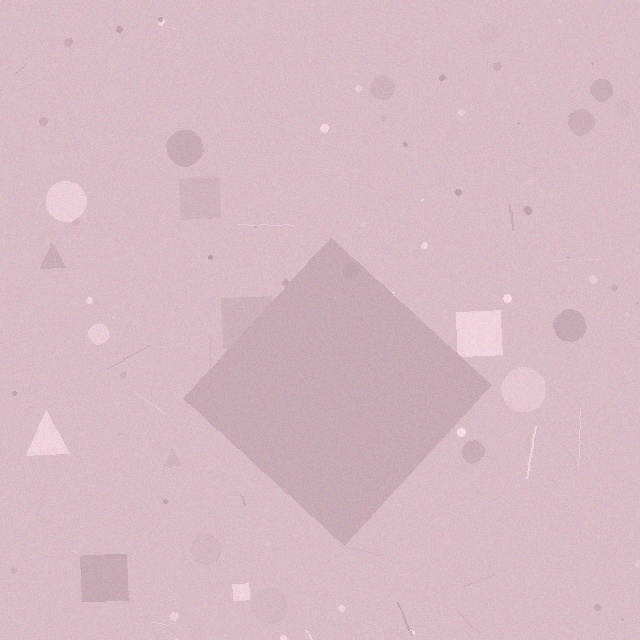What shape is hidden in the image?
A diamond is hidden in the image.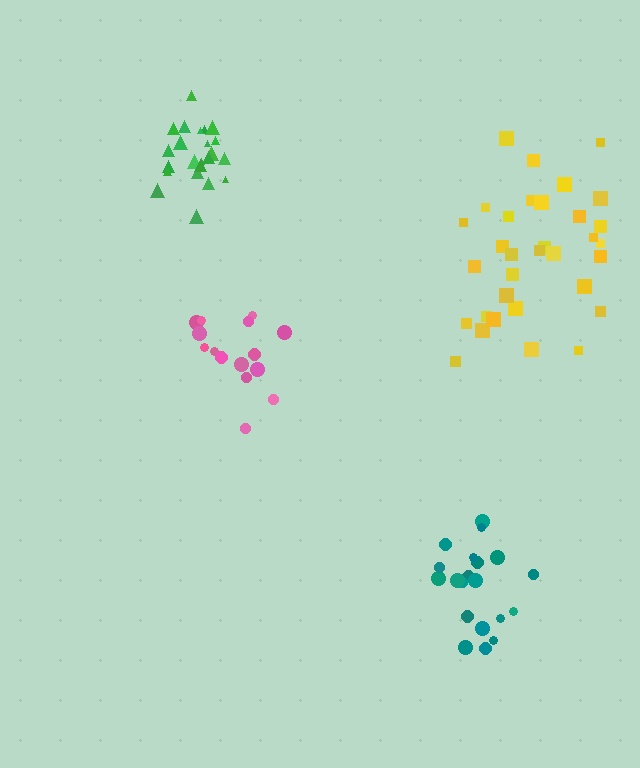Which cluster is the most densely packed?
Green.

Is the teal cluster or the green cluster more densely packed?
Green.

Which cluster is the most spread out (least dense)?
Yellow.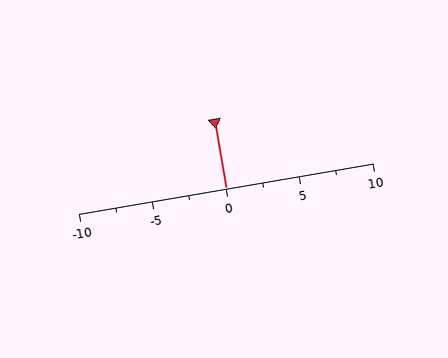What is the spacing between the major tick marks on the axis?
The major ticks are spaced 5 apart.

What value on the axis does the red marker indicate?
The marker indicates approximately 0.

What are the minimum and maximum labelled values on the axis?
The axis runs from -10 to 10.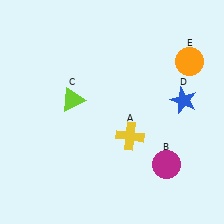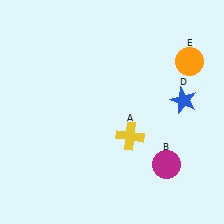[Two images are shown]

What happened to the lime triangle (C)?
The lime triangle (C) was removed in Image 2. It was in the top-left area of Image 1.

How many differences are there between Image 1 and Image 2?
There is 1 difference between the two images.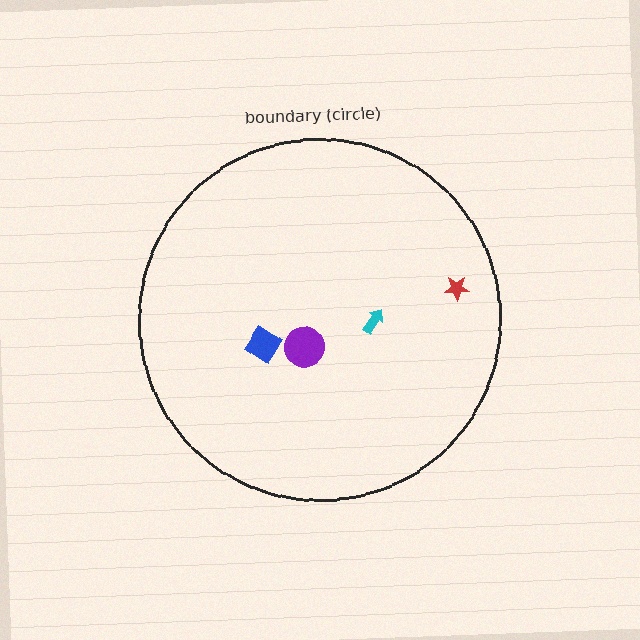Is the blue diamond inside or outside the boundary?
Inside.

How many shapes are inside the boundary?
4 inside, 0 outside.